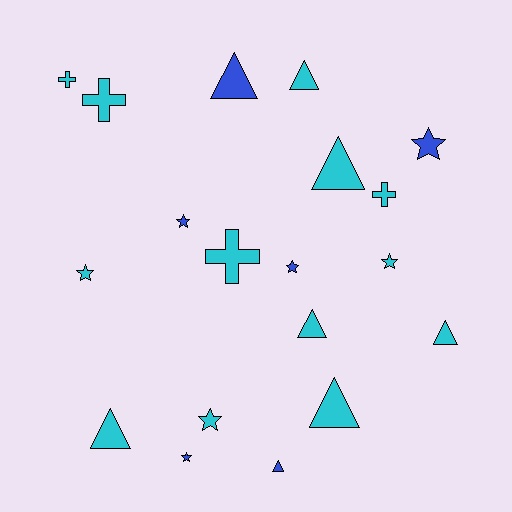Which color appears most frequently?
Cyan, with 13 objects.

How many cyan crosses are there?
There are 4 cyan crosses.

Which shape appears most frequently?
Triangle, with 8 objects.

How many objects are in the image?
There are 19 objects.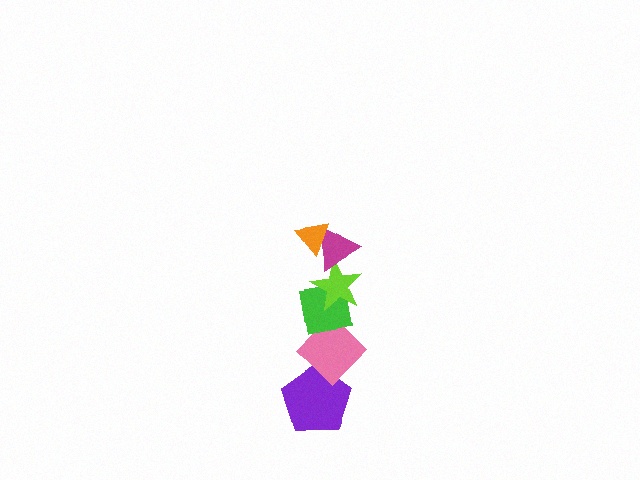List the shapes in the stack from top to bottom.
From top to bottom: the orange triangle, the magenta triangle, the lime star, the green square, the pink diamond, the purple pentagon.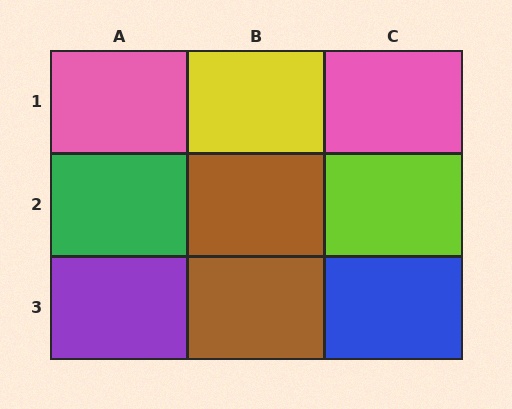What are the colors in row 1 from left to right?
Pink, yellow, pink.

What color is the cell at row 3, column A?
Purple.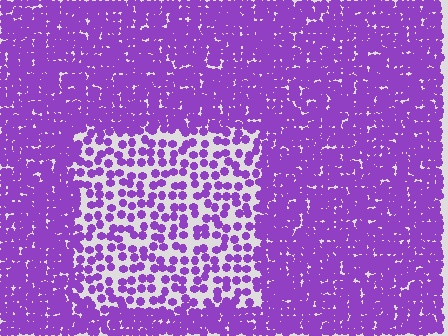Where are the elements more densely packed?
The elements are more densely packed outside the rectangle boundary.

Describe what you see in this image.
The image contains small purple elements arranged at two different densities. A rectangle-shaped region is visible where the elements are less densely packed than the surrounding area.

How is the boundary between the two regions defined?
The boundary is defined by a change in element density (approximately 2.5x ratio). All elements are the same color, size, and shape.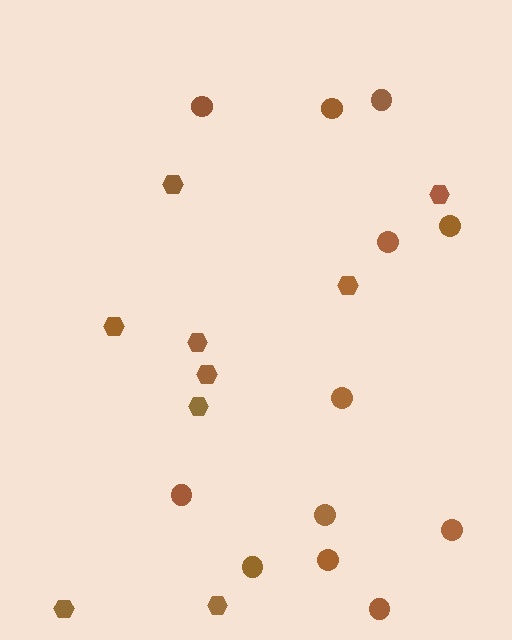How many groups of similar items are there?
There are 2 groups: one group of hexagons (9) and one group of circles (12).